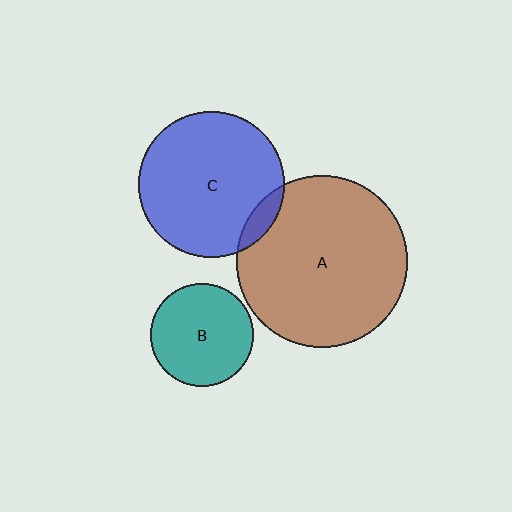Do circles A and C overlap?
Yes.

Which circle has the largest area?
Circle A (brown).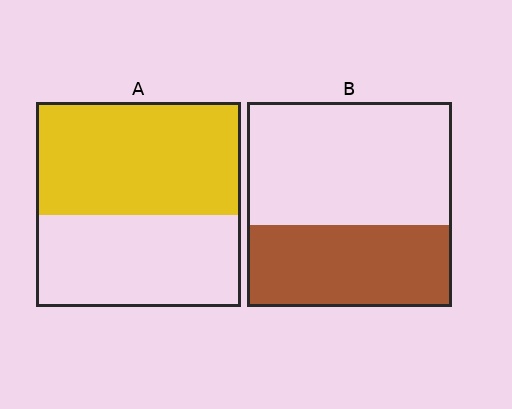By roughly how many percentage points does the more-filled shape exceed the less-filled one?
By roughly 15 percentage points (A over B).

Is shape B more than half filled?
No.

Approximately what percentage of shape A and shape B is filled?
A is approximately 55% and B is approximately 40%.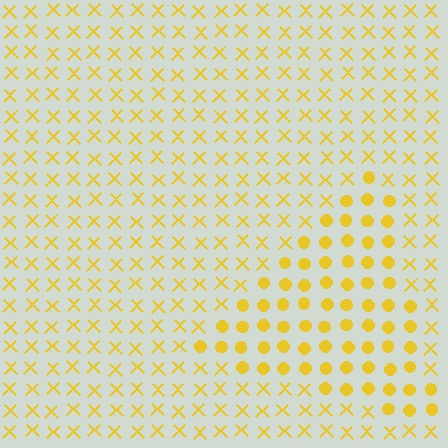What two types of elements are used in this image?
The image uses circles inside the triangle region and X marks outside it.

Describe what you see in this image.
The image is filled with small yellow elements arranged in a uniform grid. A triangle-shaped region contains circles, while the surrounding area contains X marks. The boundary is defined purely by the change in element shape.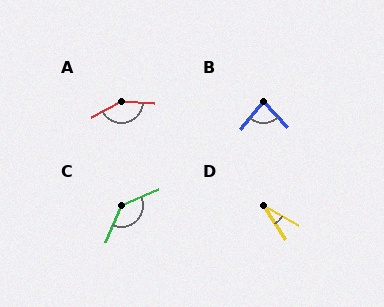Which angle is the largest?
A, at approximately 150 degrees.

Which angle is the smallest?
D, at approximately 28 degrees.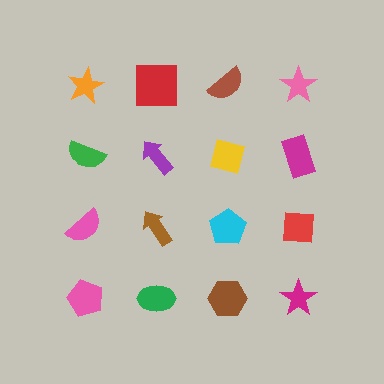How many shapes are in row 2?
4 shapes.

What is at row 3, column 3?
A cyan pentagon.